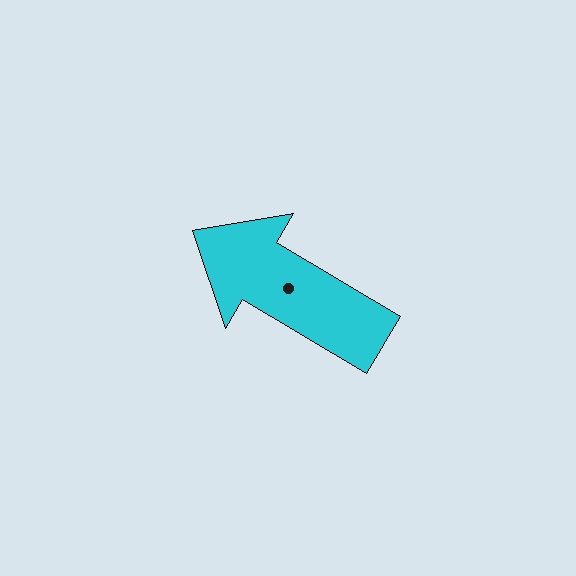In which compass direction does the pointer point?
Northwest.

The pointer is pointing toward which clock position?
Roughly 10 o'clock.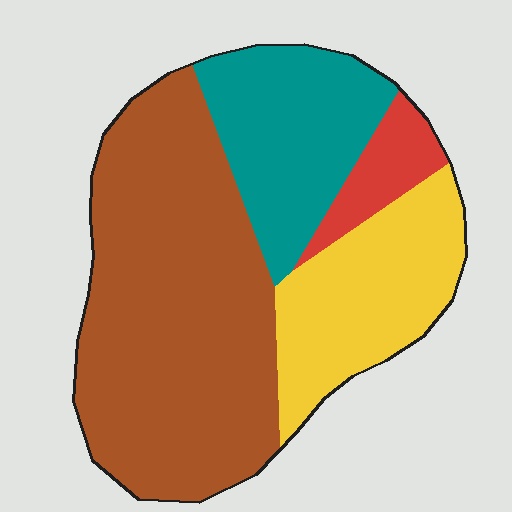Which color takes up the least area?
Red, at roughly 5%.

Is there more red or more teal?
Teal.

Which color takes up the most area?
Brown, at roughly 50%.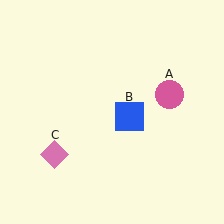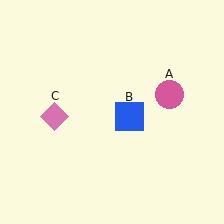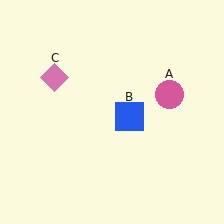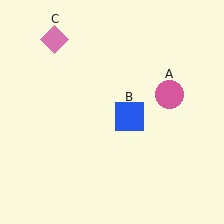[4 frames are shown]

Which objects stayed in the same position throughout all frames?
Pink circle (object A) and blue square (object B) remained stationary.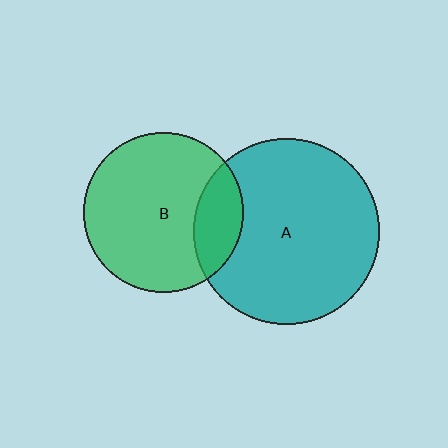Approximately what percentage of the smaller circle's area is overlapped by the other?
Approximately 20%.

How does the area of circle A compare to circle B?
Approximately 1.4 times.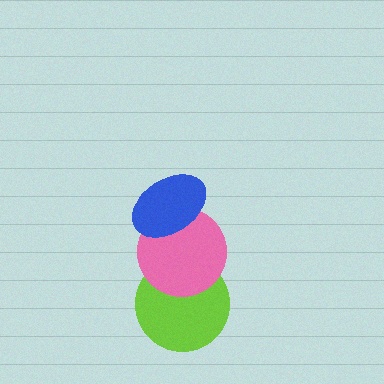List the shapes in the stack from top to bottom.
From top to bottom: the blue ellipse, the pink circle, the lime circle.